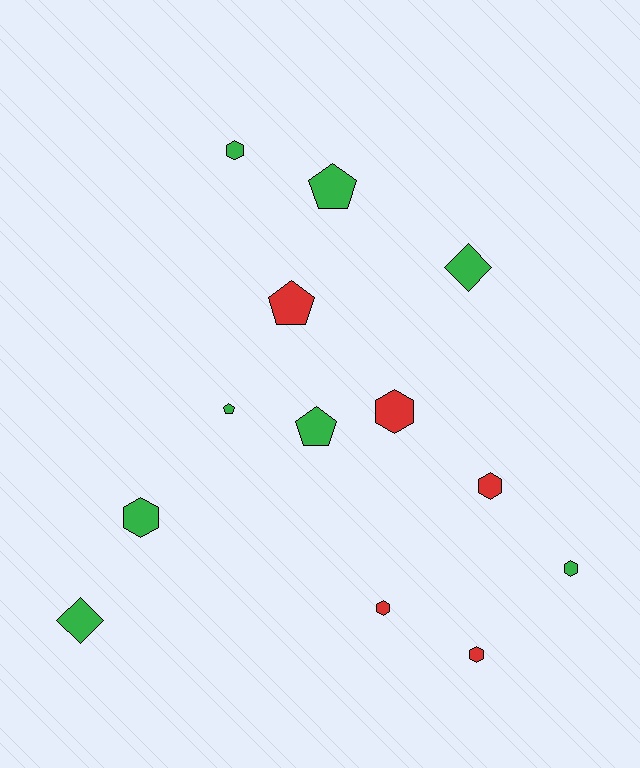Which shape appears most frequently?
Hexagon, with 7 objects.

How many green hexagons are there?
There are 3 green hexagons.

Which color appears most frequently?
Green, with 8 objects.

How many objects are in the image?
There are 13 objects.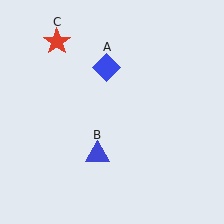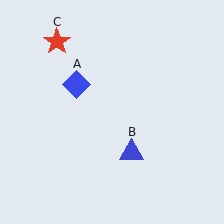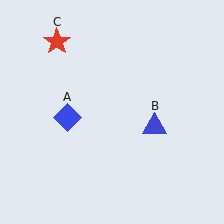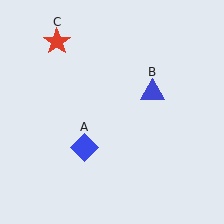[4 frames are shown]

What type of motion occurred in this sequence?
The blue diamond (object A), blue triangle (object B) rotated counterclockwise around the center of the scene.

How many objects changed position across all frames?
2 objects changed position: blue diamond (object A), blue triangle (object B).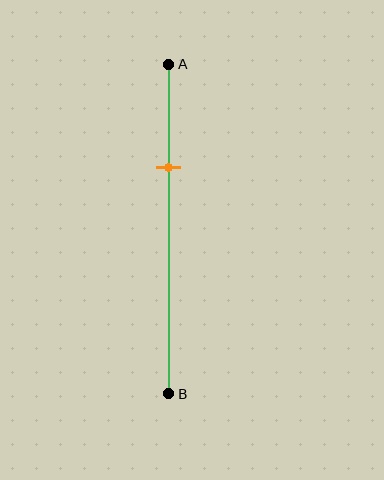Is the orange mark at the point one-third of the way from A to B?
Yes, the mark is approximately at the one-third point.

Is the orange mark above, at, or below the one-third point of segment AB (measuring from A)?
The orange mark is approximately at the one-third point of segment AB.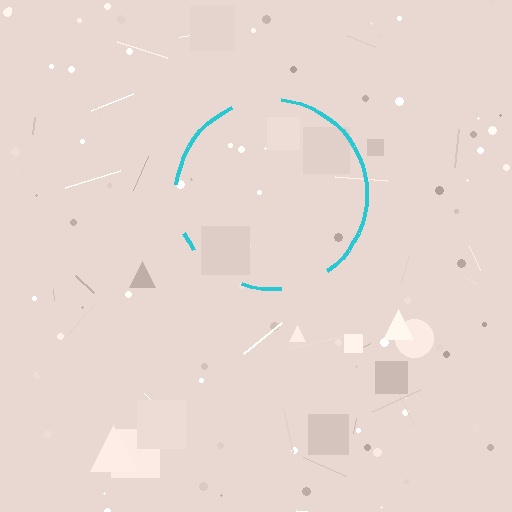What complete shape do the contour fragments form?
The contour fragments form a circle.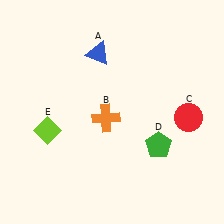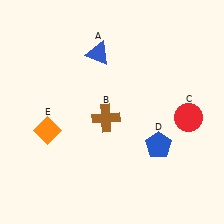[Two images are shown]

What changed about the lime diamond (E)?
In Image 1, E is lime. In Image 2, it changed to orange.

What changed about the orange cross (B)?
In Image 1, B is orange. In Image 2, it changed to brown.